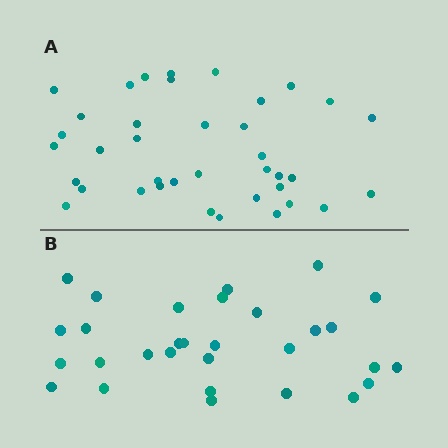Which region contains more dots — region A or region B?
Region A (the top region) has more dots.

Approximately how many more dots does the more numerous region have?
Region A has roughly 8 or so more dots than region B.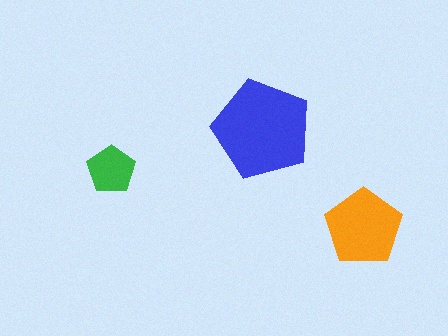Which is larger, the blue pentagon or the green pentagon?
The blue one.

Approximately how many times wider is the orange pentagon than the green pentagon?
About 1.5 times wider.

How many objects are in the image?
There are 3 objects in the image.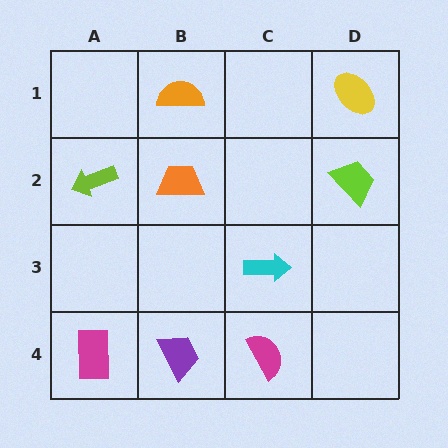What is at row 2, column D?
A lime trapezoid.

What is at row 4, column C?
A magenta semicircle.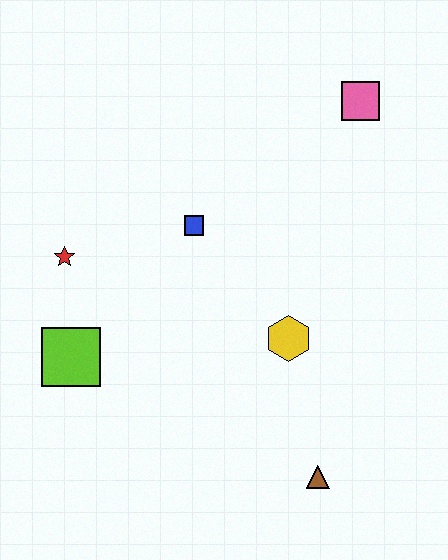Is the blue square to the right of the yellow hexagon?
No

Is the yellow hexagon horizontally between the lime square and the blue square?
No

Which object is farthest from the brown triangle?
The pink square is farthest from the brown triangle.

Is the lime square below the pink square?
Yes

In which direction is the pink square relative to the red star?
The pink square is to the right of the red star.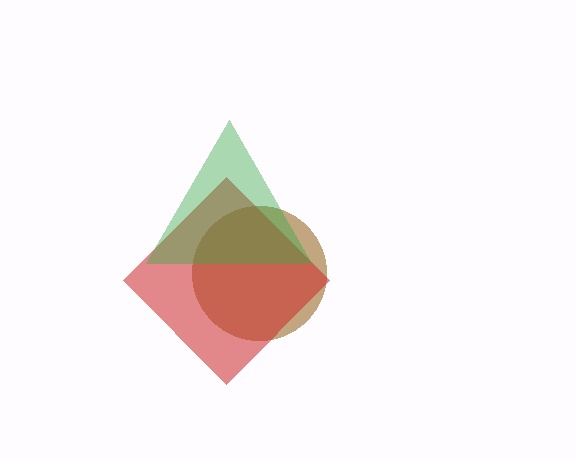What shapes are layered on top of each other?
The layered shapes are: a brown circle, a red diamond, a green triangle.